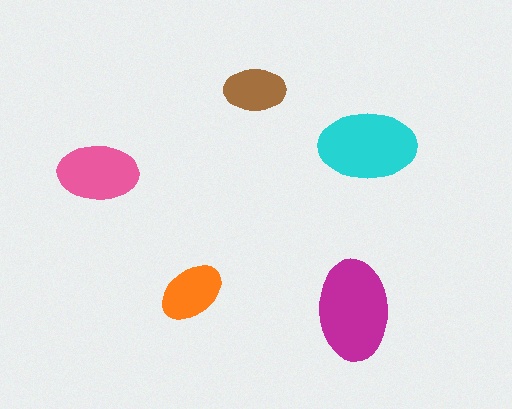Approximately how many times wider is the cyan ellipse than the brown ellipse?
About 1.5 times wider.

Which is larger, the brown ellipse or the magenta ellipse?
The magenta one.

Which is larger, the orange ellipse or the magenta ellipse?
The magenta one.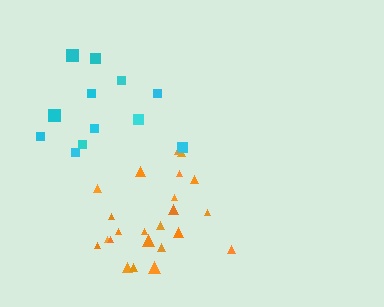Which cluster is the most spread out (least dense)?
Cyan.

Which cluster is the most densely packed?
Orange.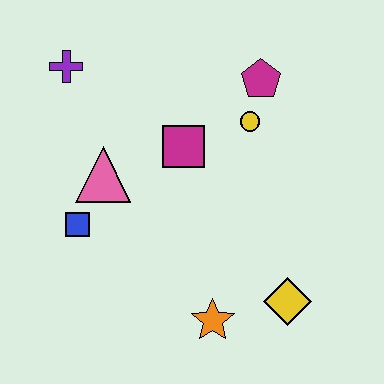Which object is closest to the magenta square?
The yellow circle is closest to the magenta square.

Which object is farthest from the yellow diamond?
The purple cross is farthest from the yellow diamond.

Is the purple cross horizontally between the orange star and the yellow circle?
No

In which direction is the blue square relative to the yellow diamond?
The blue square is to the left of the yellow diamond.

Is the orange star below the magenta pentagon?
Yes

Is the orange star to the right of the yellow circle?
No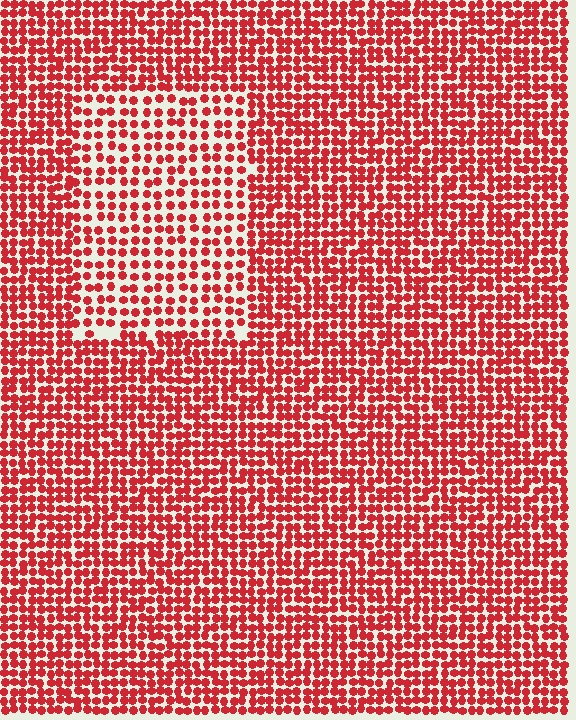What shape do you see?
I see a rectangle.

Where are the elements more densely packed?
The elements are more densely packed outside the rectangle boundary.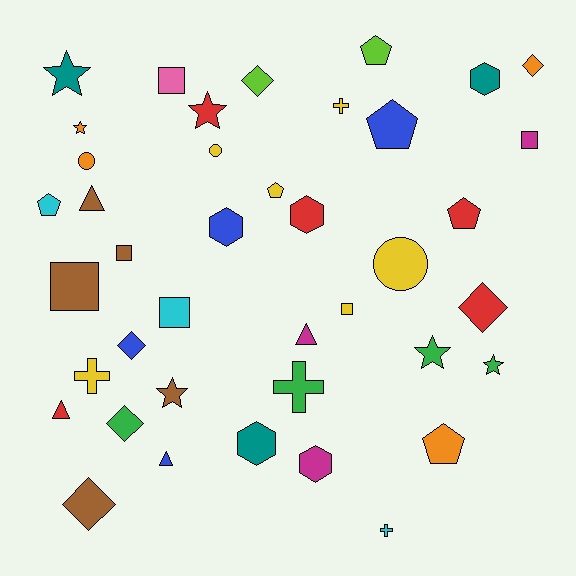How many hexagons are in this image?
There are 5 hexagons.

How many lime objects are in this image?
There are 2 lime objects.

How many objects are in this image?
There are 40 objects.